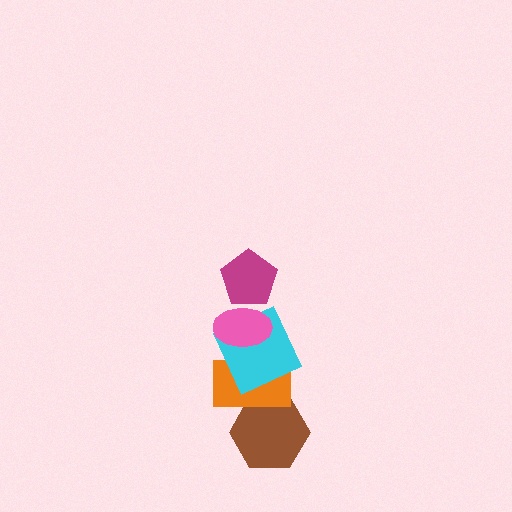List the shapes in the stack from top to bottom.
From top to bottom: the magenta pentagon, the pink ellipse, the cyan square, the orange rectangle, the brown hexagon.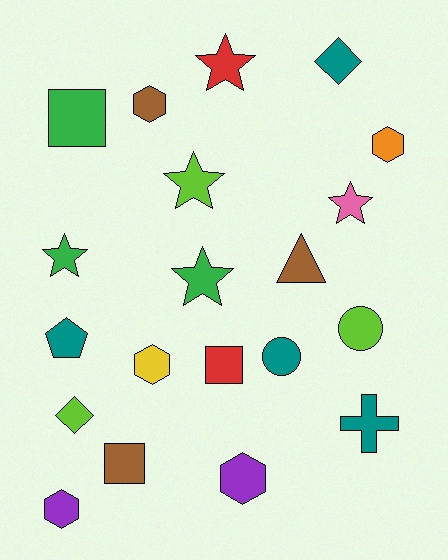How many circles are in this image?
There are 2 circles.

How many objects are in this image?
There are 20 objects.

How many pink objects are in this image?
There is 1 pink object.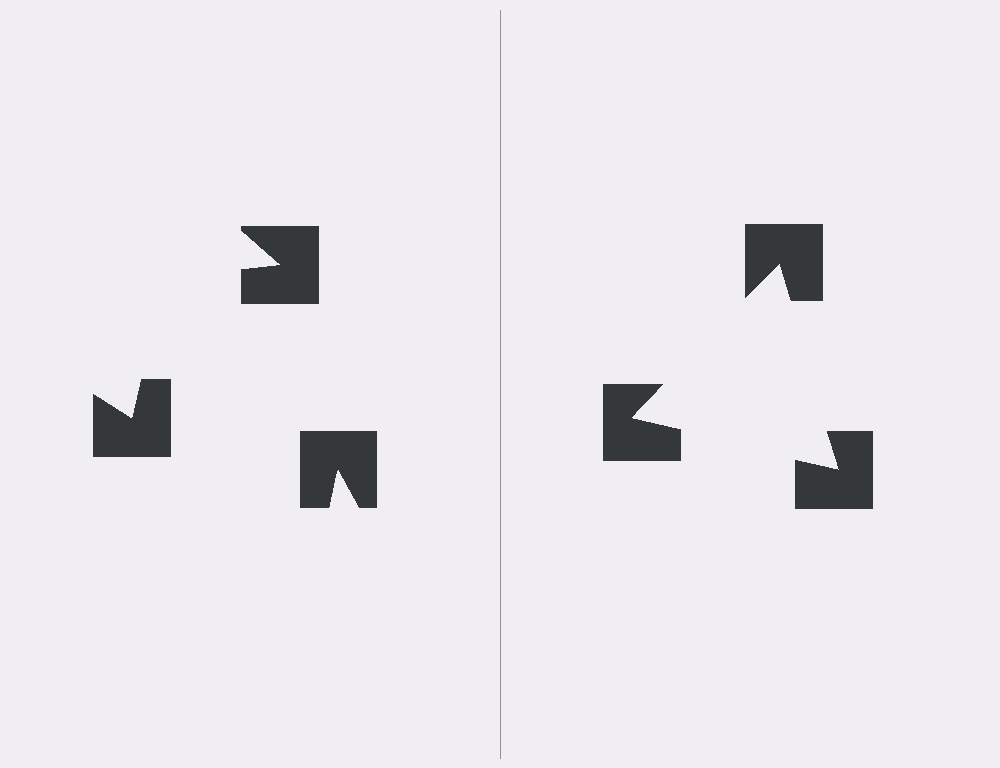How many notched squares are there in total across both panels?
6 — 3 on each side.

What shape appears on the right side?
An illusory triangle.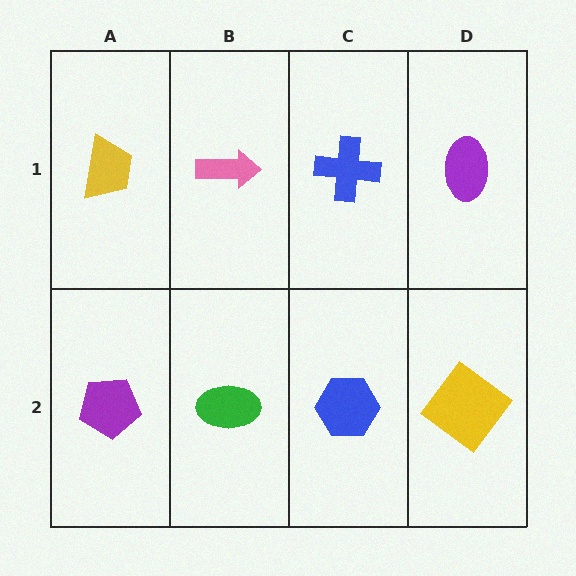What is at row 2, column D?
A yellow diamond.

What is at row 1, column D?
A purple ellipse.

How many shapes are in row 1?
4 shapes.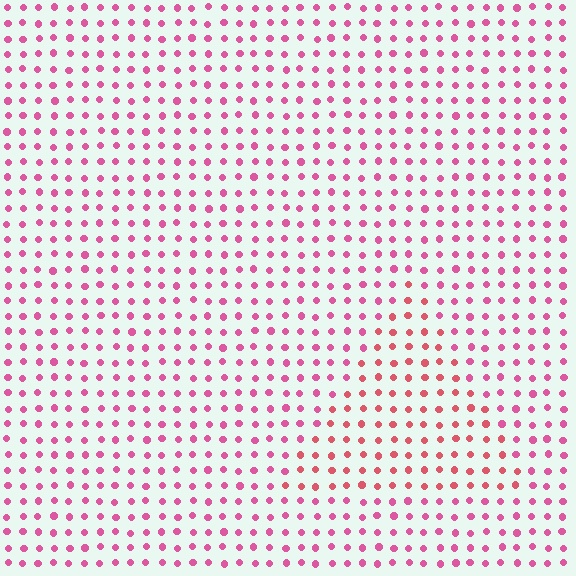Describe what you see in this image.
The image is filled with small pink elements in a uniform arrangement. A triangle-shaped region is visible where the elements are tinted to a slightly different hue, forming a subtle color boundary.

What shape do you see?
I see a triangle.